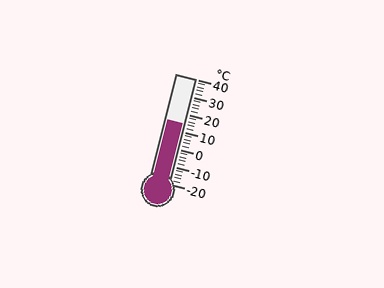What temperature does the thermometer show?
The thermometer shows approximately 14°C.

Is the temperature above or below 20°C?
The temperature is below 20°C.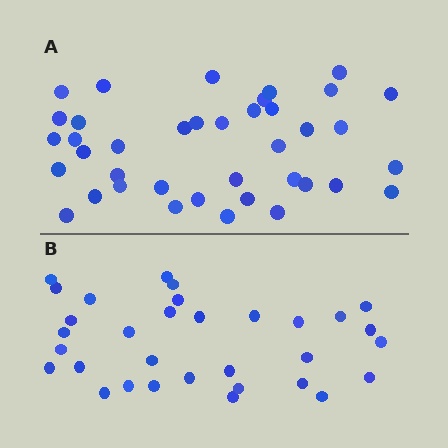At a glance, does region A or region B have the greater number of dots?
Region A (the top region) has more dots.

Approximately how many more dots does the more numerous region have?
Region A has roughly 8 or so more dots than region B.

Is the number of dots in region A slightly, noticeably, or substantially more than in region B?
Region A has only slightly more — the two regions are fairly close. The ratio is roughly 1.2 to 1.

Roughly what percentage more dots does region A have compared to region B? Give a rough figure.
About 20% more.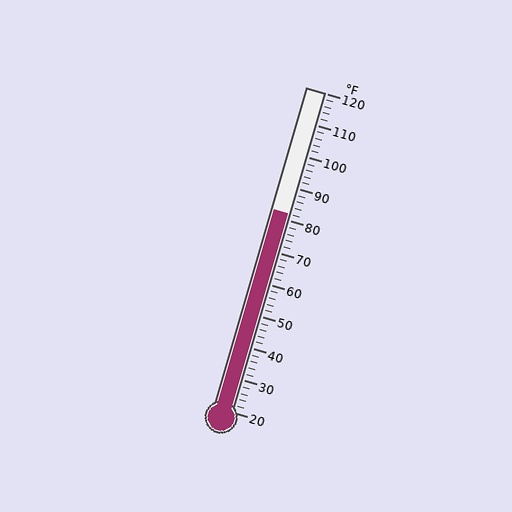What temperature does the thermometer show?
The thermometer shows approximately 82°F.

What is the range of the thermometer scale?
The thermometer scale ranges from 20°F to 120°F.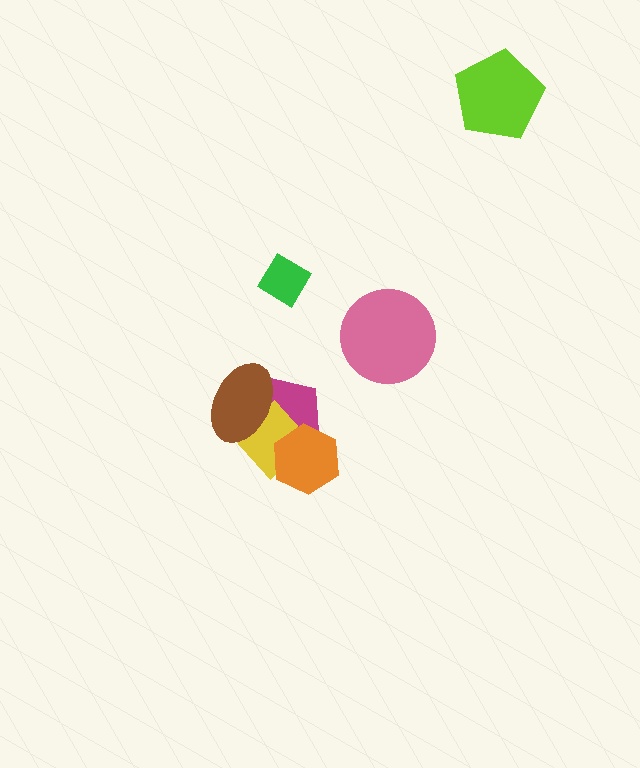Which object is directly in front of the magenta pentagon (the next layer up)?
The yellow diamond is directly in front of the magenta pentagon.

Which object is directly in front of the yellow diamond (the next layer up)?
The brown ellipse is directly in front of the yellow diamond.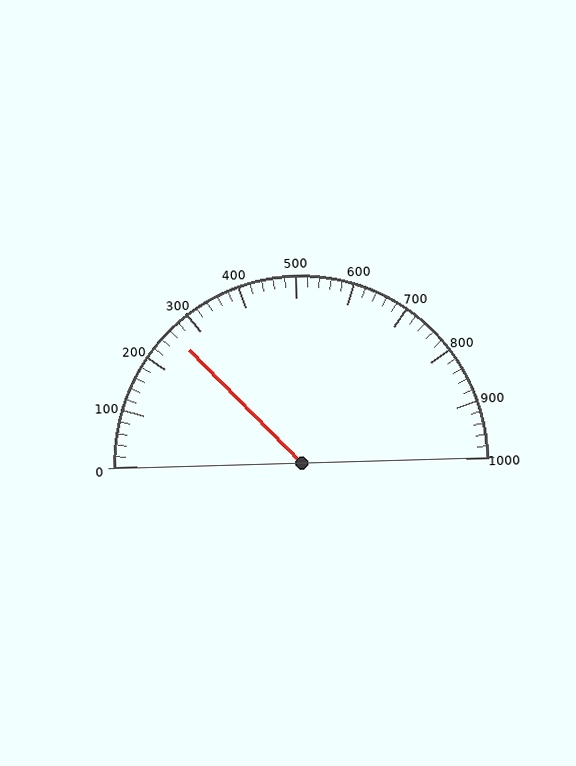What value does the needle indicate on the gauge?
The needle indicates approximately 260.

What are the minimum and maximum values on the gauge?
The gauge ranges from 0 to 1000.